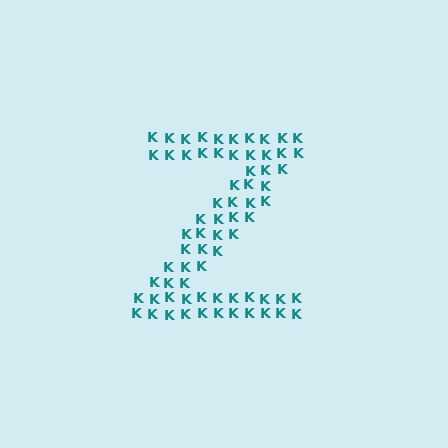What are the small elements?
The small elements are letter K's.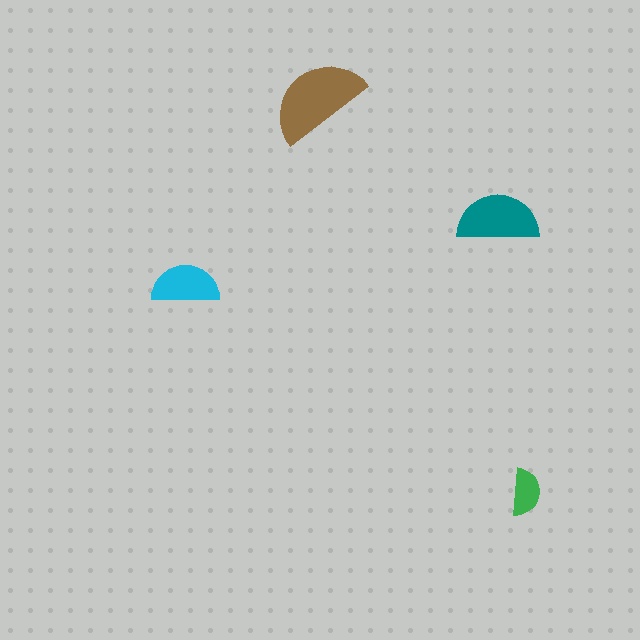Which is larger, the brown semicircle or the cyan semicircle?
The brown one.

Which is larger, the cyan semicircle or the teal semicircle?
The teal one.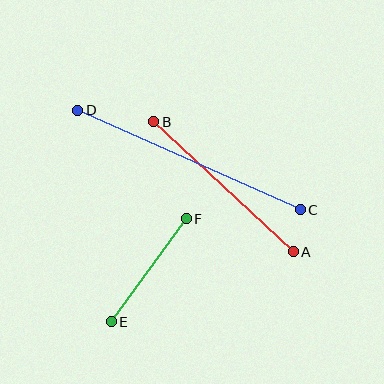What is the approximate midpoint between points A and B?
The midpoint is at approximately (223, 187) pixels.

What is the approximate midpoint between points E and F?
The midpoint is at approximately (149, 270) pixels.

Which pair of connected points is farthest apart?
Points C and D are farthest apart.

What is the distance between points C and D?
The distance is approximately 244 pixels.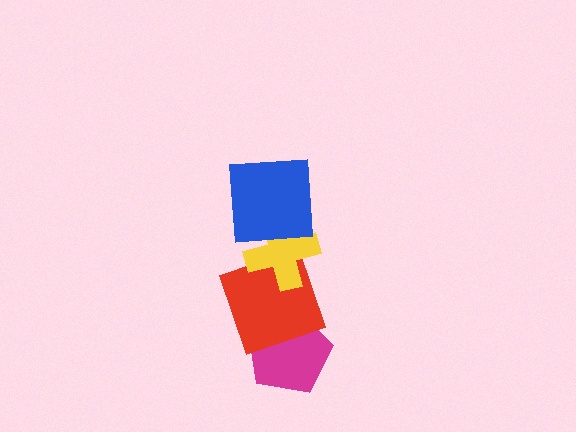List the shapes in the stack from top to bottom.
From top to bottom: the blue square, the yellow cross, the red square, the magenta pentagon.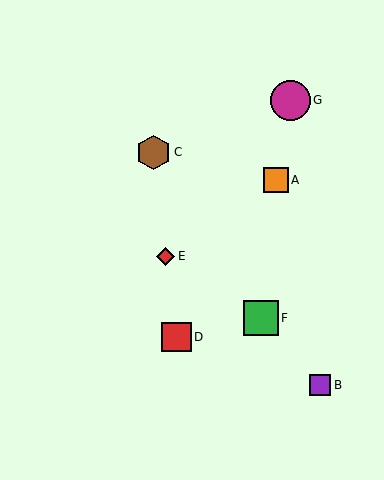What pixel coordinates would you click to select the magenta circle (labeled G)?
Click at (291, 100) to select the magenta circle G.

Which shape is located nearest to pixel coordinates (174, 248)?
The red diamond (labeled E) at (166, 256) is nearest to that location.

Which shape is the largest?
The magenta circle (labeled G) is the largest.